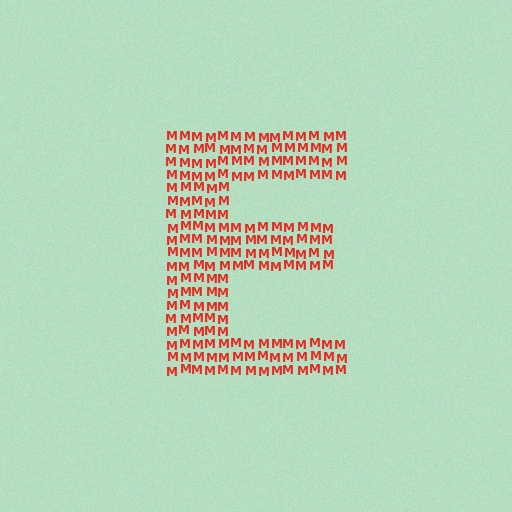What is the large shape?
The large shape is the letter E.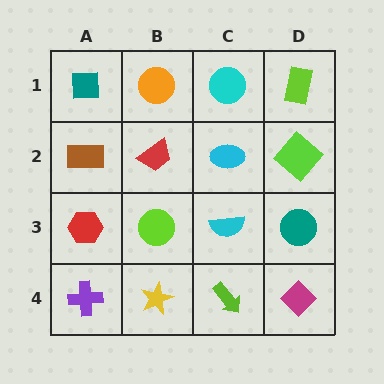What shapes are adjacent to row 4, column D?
A teal circle (row 3, column D), a lime arrow (row 4, column C).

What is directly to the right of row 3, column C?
A teal circle.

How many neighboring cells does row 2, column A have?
3.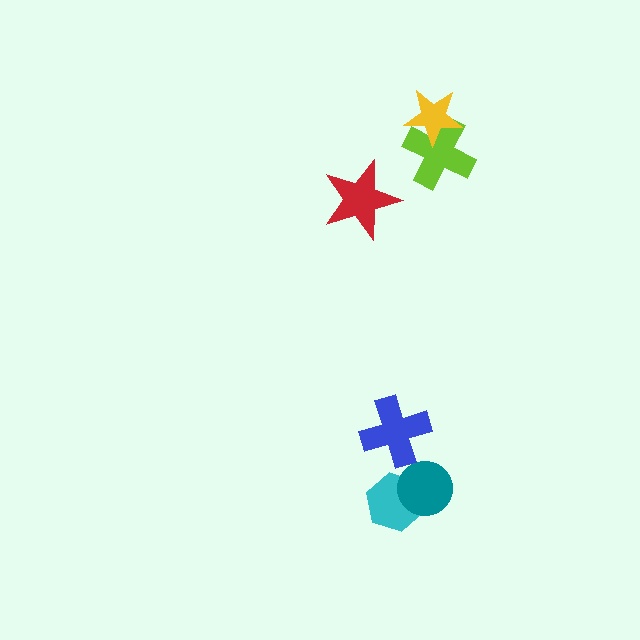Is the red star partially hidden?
No, no other shape covers it.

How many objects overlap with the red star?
0 objects overlap with the red star.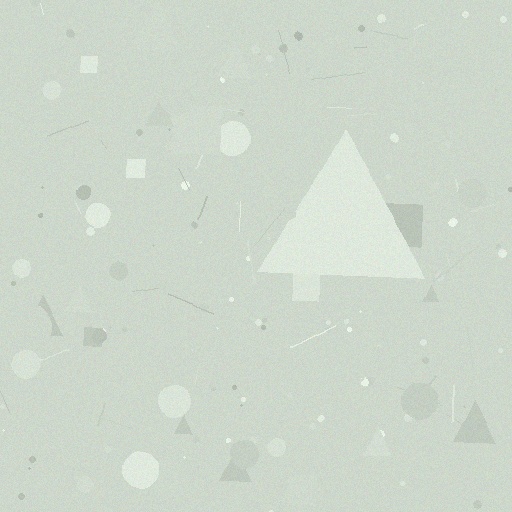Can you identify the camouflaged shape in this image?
The camouflaged shape is a triangle.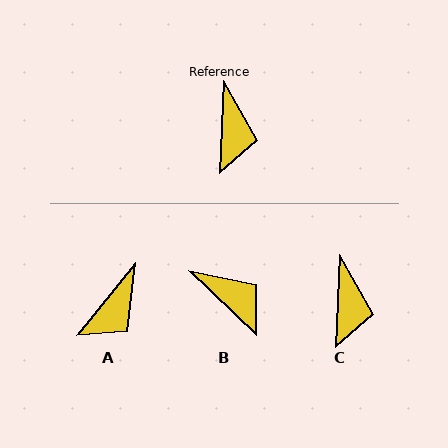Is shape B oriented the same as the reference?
No, it is off by about 49 degrees.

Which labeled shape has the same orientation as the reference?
C.